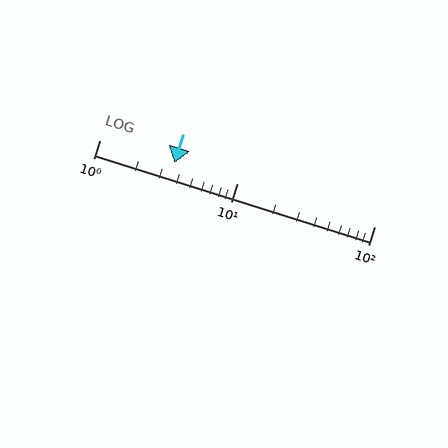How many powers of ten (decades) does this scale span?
The scale spans 2 decades, from 1 to 100.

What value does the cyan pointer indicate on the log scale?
The pointer indicates approximately 3.5.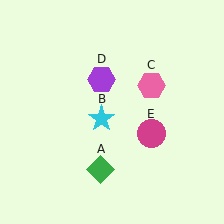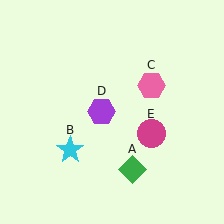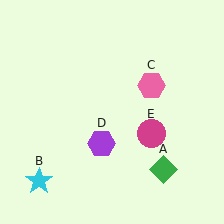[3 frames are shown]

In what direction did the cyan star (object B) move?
The cyan star (object B) moved down and to the left.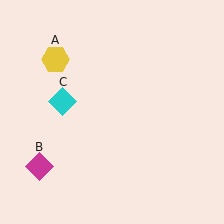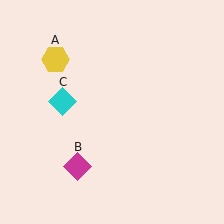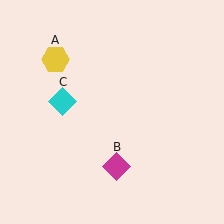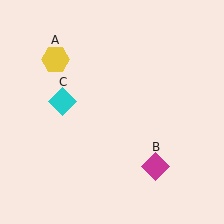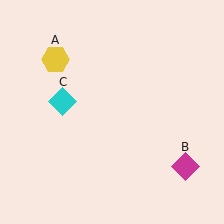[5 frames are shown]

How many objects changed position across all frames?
1 object changed position: magenta diamond (object B).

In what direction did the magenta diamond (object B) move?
The magenta diamond (object B) moved right.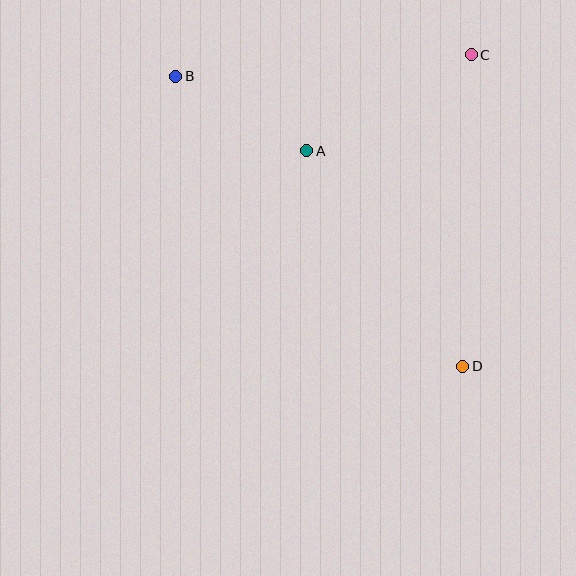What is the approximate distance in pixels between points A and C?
The distance between A and C is approximately 190 pixels.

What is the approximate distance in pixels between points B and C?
The distance between B and C is approximately 296 pixels.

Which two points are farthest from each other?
Points B and D are farthest from each other.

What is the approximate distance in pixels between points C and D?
The distance between C and D is approximately 312 pixels.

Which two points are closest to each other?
Points A and B are closest to each other.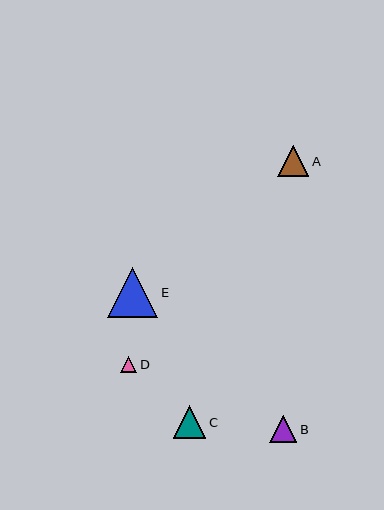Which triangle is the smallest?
Triangle D is the smallest with a size of approximately 16 pixels.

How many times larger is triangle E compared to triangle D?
Triangle E is approximately 3.2 times the size of triangle D.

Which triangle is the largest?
Triangle E is the largest with a size of approximately 51 pixels.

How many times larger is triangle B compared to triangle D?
Triangle B is approximately 1.7 times the size of triangle D.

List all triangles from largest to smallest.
From largest to smallest: E, C, A, B, D.